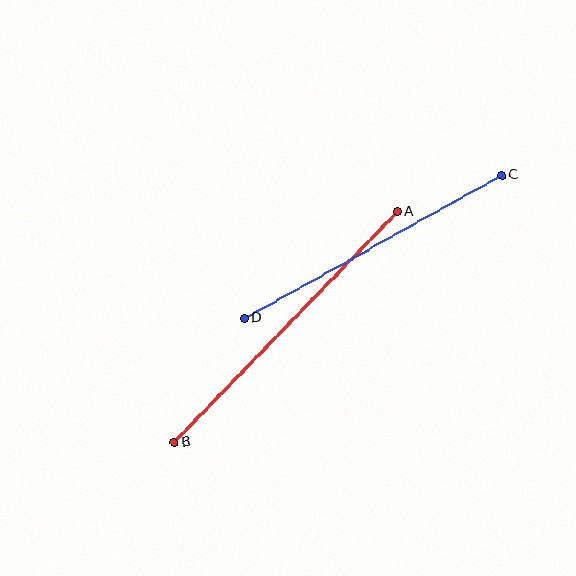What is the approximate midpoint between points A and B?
The midpoint is at approximately (286, 327) pixels.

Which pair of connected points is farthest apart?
Points A and B are farthest apart.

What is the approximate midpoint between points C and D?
The midpoint is at approximately (373, 247) pixels.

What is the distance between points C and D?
The distance is approximately 294 pixels.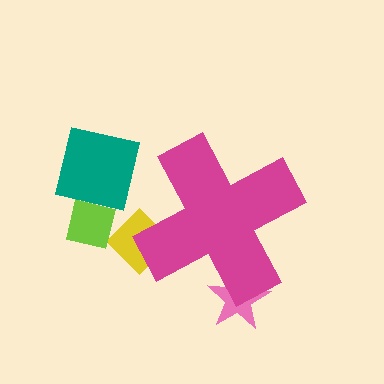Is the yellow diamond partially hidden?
Yes, the yellow diamond is partially hidden behind the magenta cross.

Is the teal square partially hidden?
No, the teal square is fully visible.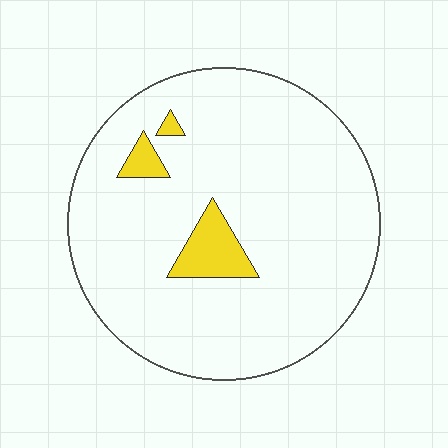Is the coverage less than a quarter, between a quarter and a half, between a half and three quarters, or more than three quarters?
Less than a quarter.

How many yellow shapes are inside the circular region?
3.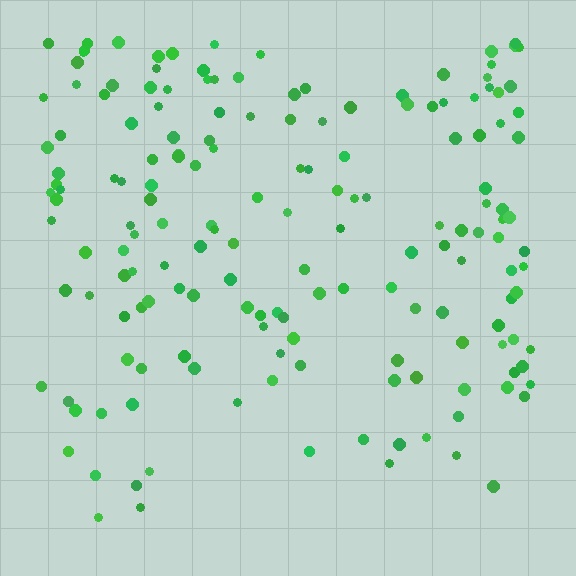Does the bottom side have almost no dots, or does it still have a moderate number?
Still a moderate number, just noticeably fewer than the top.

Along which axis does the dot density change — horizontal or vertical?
Vertical.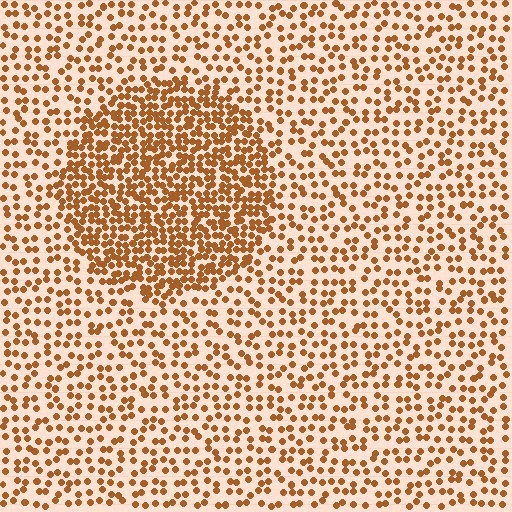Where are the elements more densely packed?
The elements are more densely packed inside the circle boundary.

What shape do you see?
I see a circle.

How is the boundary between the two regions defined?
The boundary is defined by a change in element density (approximately 2.1x ratio). All elements are the same color, size, and shape.